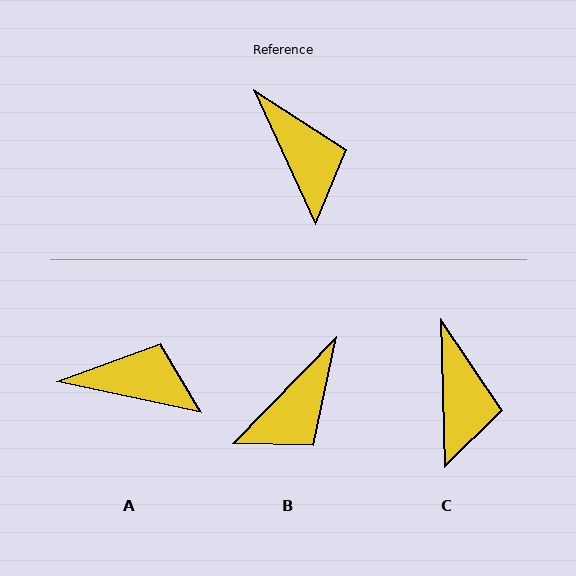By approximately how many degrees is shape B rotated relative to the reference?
Approximately 69 degrees clockwise.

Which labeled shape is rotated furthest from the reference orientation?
B, about 69 degrees away.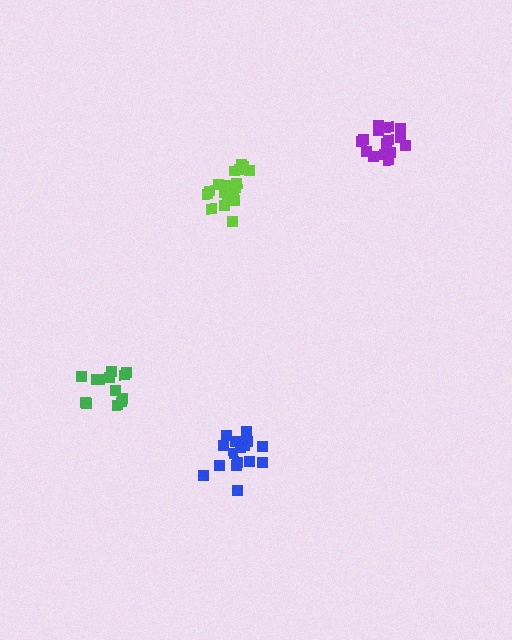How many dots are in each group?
Group 1: 18 dots, Group 2: 17 dots, Group 3: 15 dots, Group 4: 13 dots (63 total).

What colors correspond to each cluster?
The clusters are colored: lime, blue, purple, green.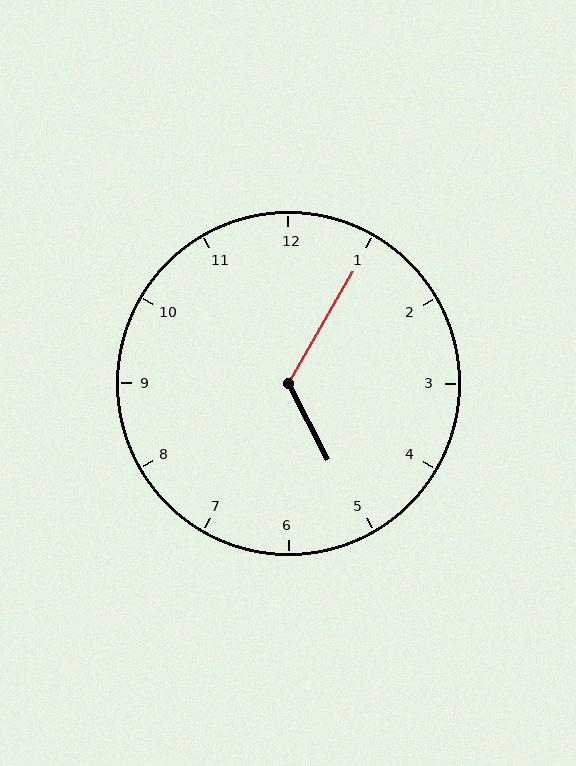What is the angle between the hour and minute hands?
Approximately 122 degrees.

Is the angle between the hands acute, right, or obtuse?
It is obtuse.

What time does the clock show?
5:05.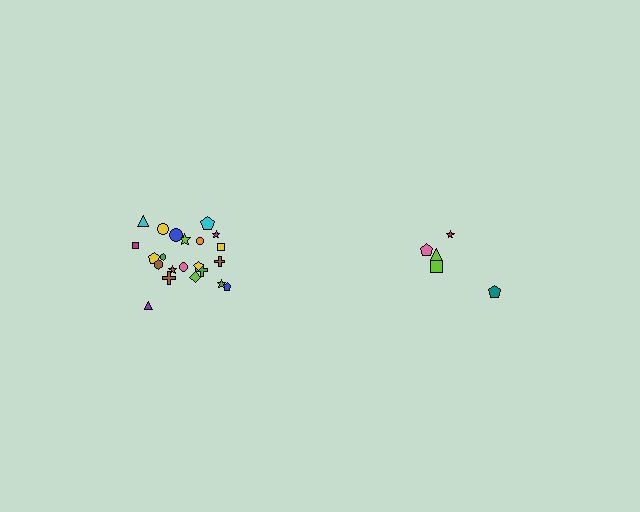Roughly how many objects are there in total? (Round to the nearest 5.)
Roughly 25 objects in total.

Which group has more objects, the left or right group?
The left group.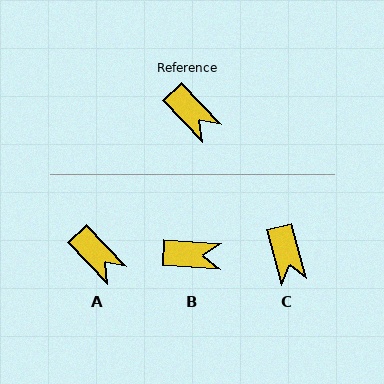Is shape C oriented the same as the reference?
No, it is off by about 28 degrees.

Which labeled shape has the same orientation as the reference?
A.